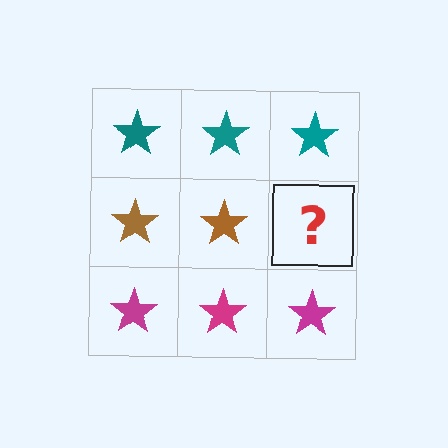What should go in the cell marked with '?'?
The missing cell should contain a brown star.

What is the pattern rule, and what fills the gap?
The rule is that each row has a consistent color. The gap should be filled with a brown star.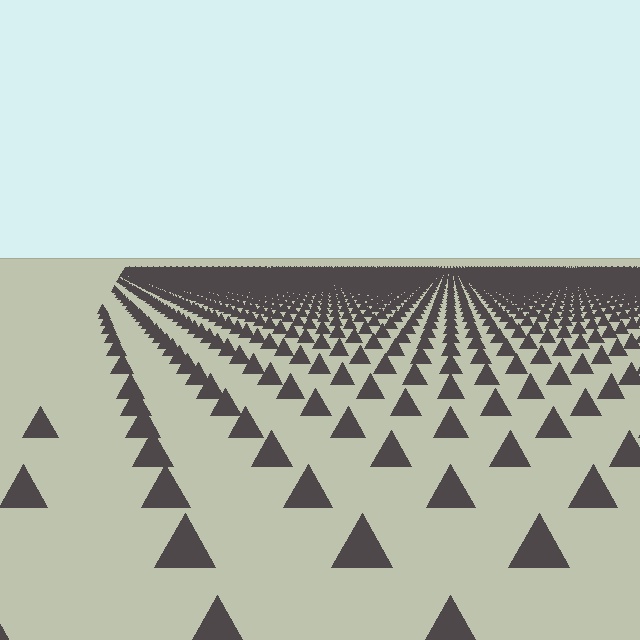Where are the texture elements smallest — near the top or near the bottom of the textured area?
Near the top.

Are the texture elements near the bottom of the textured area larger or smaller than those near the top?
Larger. Near the bottom, elements are closer to the viewer and appear at a bigger on-screen size.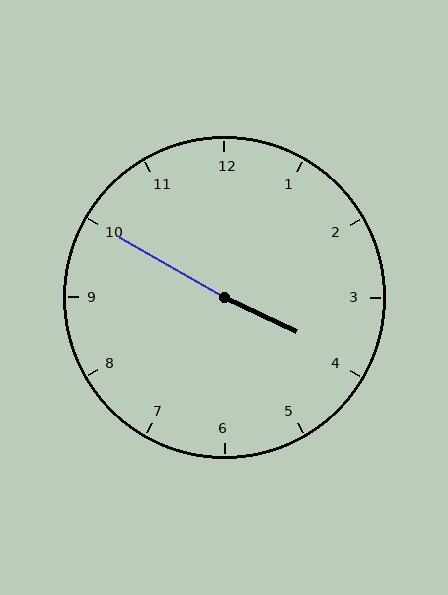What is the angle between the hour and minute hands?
Approximately 175 degrees.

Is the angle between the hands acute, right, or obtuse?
It is obtuse.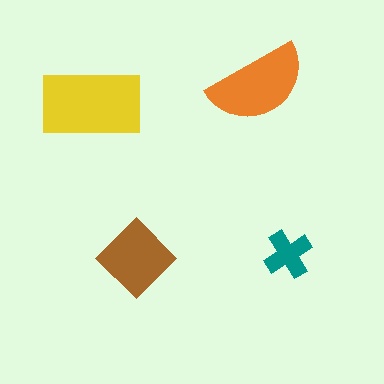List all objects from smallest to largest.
The teal cross, the brown diamond, the orange semicircle, the yellow rectangle.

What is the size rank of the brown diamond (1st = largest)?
3rd.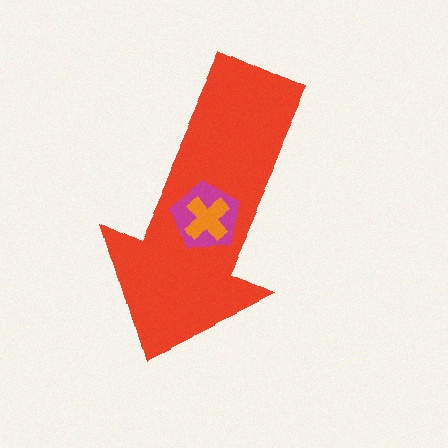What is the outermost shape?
The red arrow.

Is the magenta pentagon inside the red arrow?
Yes.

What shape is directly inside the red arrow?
The magenta pentagon.